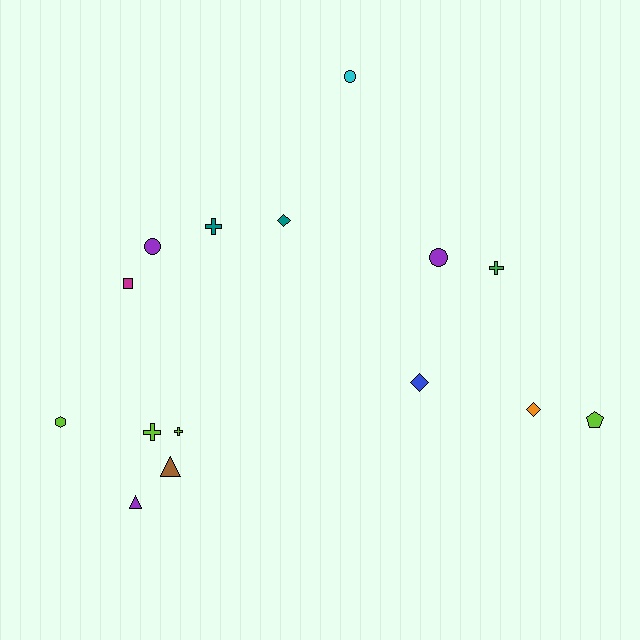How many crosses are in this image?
There are 4 crosses.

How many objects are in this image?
There are 15 objects.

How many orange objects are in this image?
There is 1 orange object.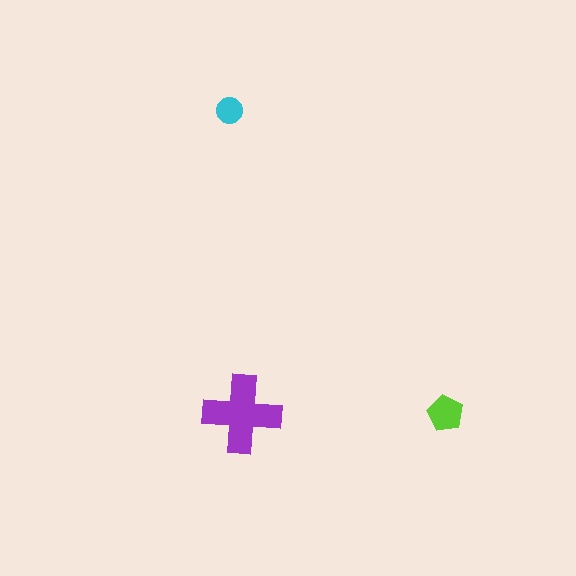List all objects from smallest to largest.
The cyan circle, the lime pentagon, the purple cross.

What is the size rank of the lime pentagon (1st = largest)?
2nd.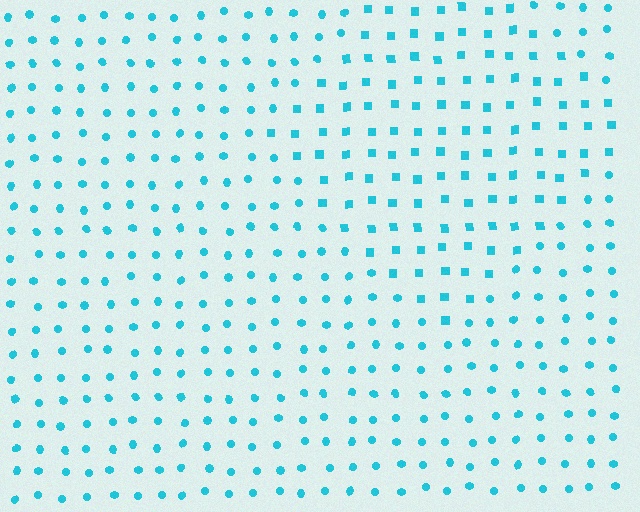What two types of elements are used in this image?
The image uses squares inside the diamond region and circles outside it.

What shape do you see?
I see a diamond.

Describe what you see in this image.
The image is filled with small cyan elements arranged in a uniform grid. A diamond-shaped region contains squares, while the surrounding area contains circles. The boundary is defined purely by the change in element shape.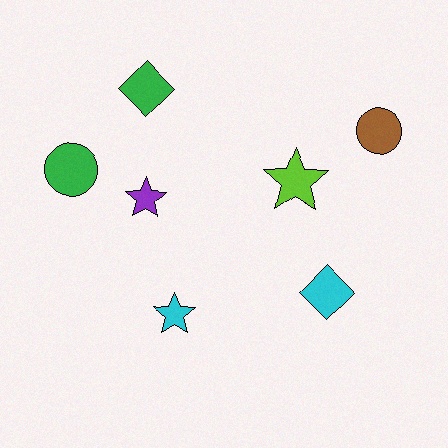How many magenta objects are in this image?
There are no magenta objects.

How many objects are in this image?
There are 7 objects.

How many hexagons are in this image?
There are no hexagons.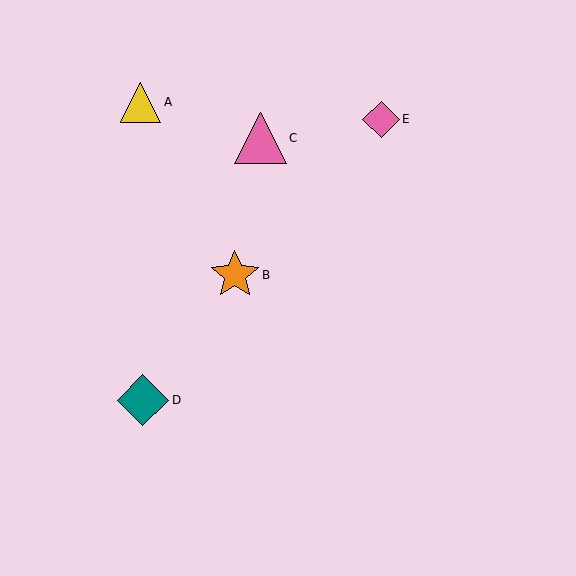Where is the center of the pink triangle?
The center of the pink triangle is at (260, 138).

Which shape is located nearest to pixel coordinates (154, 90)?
The yellow triangle (labeled A) at (141, 102) is nearest to that location.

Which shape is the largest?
The pink triangle (labeled C) is the largest.